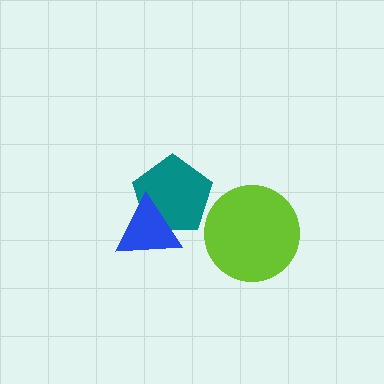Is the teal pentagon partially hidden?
Yes, it is partially covered by another shape.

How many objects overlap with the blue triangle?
1 object overlaps with the blue triangle.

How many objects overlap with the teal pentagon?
1 object overlaps with the teal pentagon.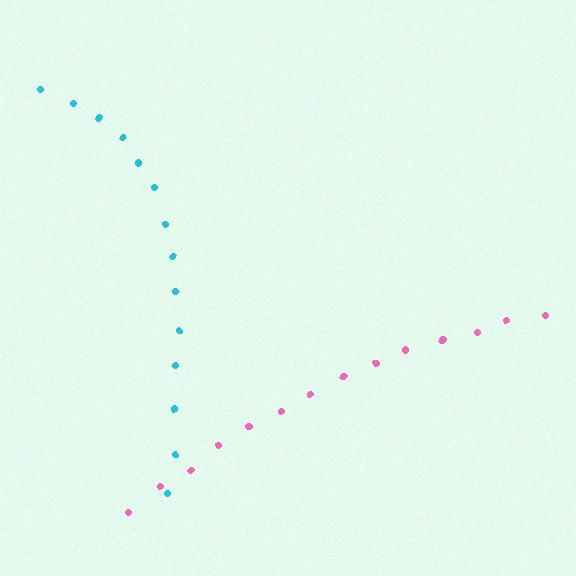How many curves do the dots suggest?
There are 2 distinct paths.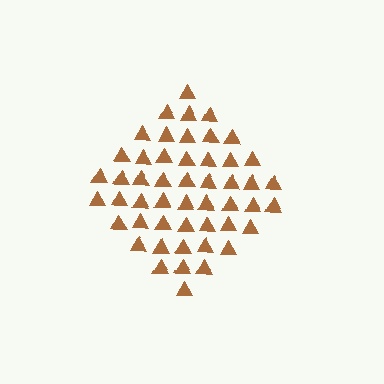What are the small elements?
The small elements are triangles.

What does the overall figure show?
The overall figure shows a diamond.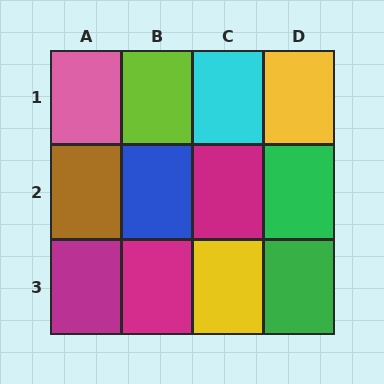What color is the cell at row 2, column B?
Blue.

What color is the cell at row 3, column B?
Magenta.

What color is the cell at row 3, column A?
Magenta.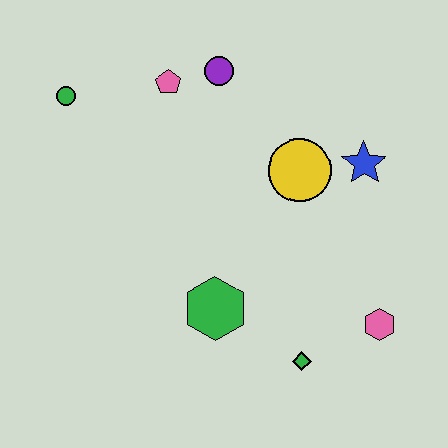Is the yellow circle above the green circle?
No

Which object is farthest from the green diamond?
The green circle is farthest from the green diamond.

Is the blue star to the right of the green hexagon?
Yes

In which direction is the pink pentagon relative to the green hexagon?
The pink pentagon is above the green hexagon.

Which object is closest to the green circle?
The pink pentagon is closest to the green circle.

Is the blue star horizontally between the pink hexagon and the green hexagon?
Yes